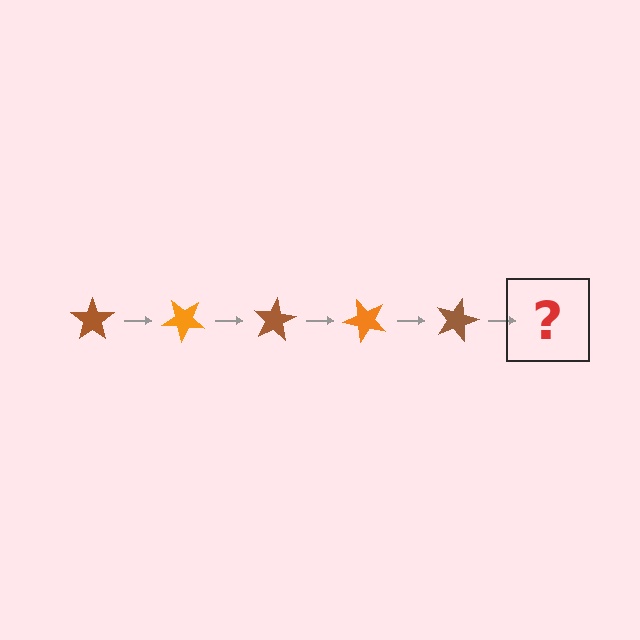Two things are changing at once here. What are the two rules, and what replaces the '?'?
The two rules are that it rotates 40 degrees each step and the color cycles through brown and orange. The '?' should be an orange star, rotated 200 degrees from the start.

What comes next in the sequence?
The next element should be an orange star, rotated 200 degrees from the start.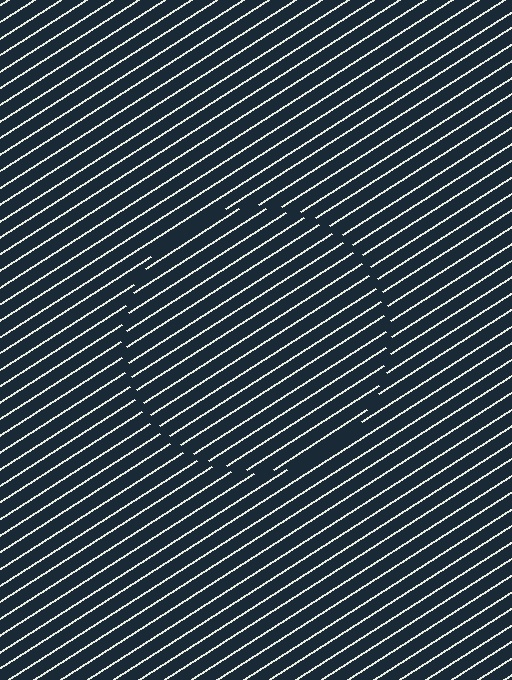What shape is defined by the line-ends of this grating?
An illusory circle. The interior of the shape contains the same grating, shifted by half a period — the contour is defined by the phase discontinuity where line-ends from the inner and outer gratings abut.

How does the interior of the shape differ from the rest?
The interior of the shape contains the same grating, shifted by half a period — the contour is defined by the phase discontinuity where line-ends from the inner and outer gratings abut.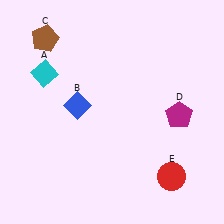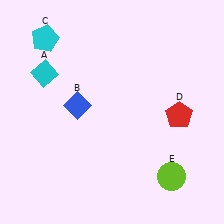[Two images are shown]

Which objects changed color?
C changed from brown to cyan. D changed from magenta to red. E changed from red to lime.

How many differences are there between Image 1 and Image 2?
There are 3 differences between the two images.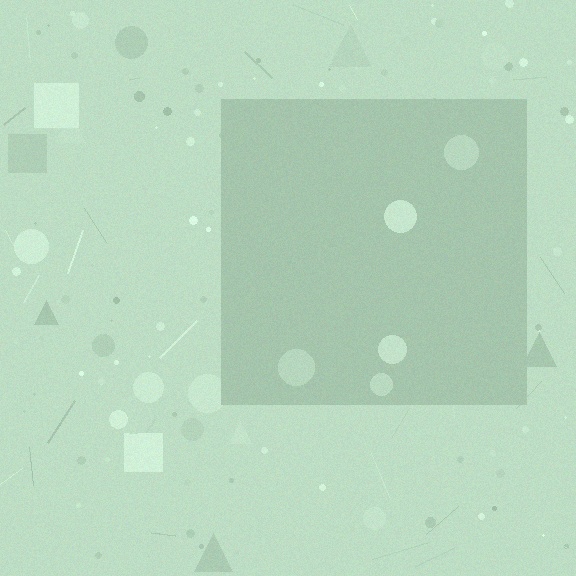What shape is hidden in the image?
A square is hidden in the image.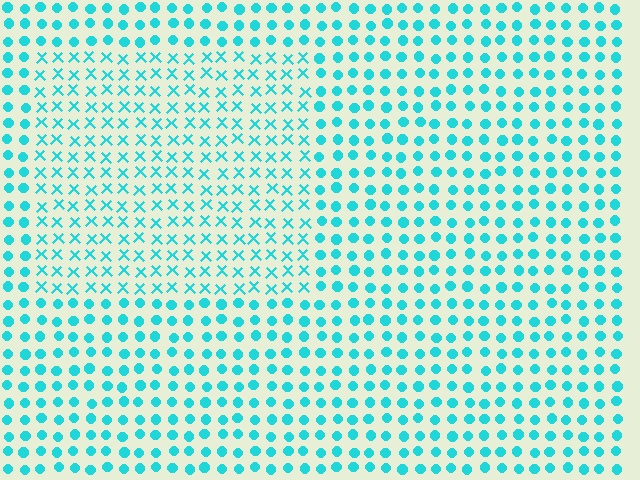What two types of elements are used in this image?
The image uses X marks inside the rectangle region and circles outside it.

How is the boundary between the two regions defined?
The boundary is defined by a change in element shape: X marks inside vs. circles outside. All elements share the same color and spacing.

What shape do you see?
I see a rectangle.